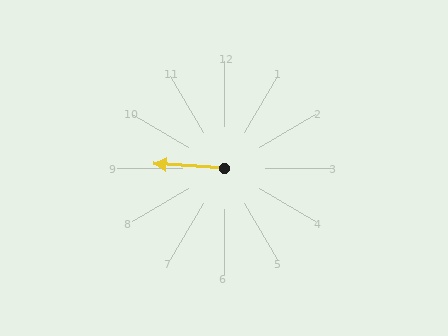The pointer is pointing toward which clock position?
Roughly 9 o'clock.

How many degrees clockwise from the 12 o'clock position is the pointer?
Approximately 274 degrees.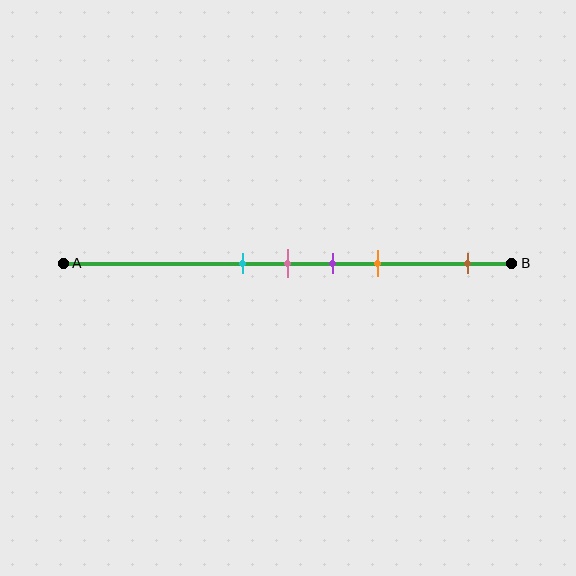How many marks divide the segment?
There are 5 marks dividing the segment.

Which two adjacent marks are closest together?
The cyan and pink marks are the closest adjacent pair.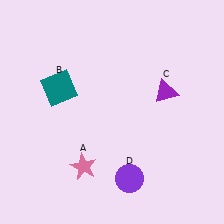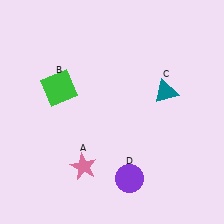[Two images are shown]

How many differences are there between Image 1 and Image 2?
There are 2 differences between the two images.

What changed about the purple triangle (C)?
In Image 1, C is purple. In Image 2, it changed to teal.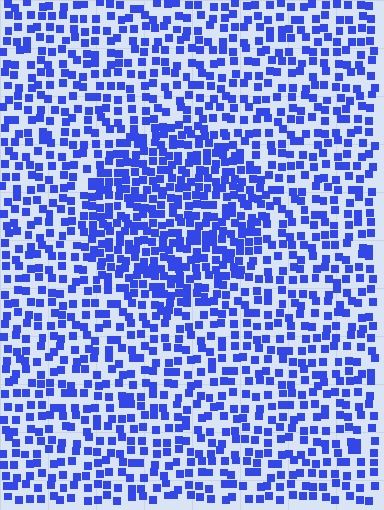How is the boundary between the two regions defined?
The boundary is defined by a change in element density (approximately 1.7x ratio). All elements are the same color, size, and shape.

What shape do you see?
I see a circle.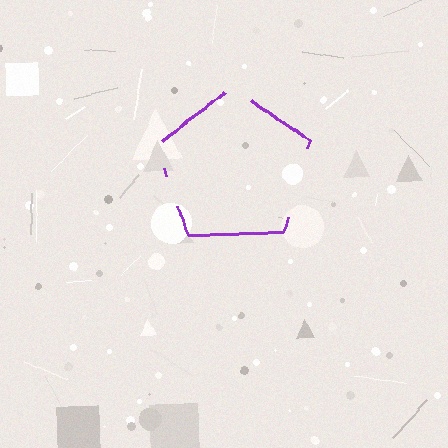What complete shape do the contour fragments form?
The contour fragments form a pentagon.